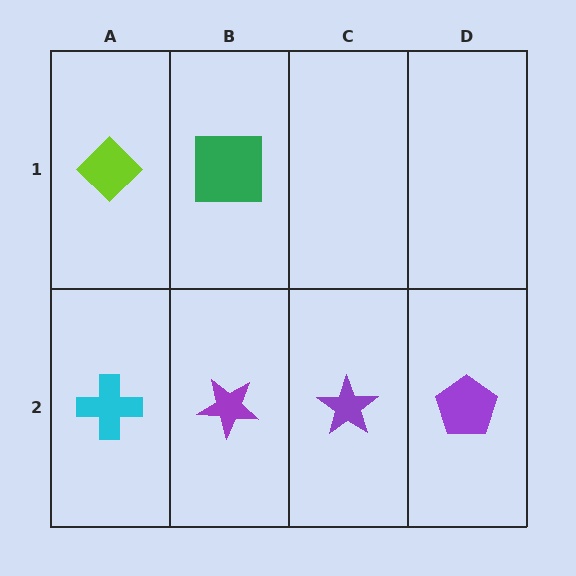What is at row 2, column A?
A cyan cross.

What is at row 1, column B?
A green square.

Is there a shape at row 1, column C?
No, that cell is empty.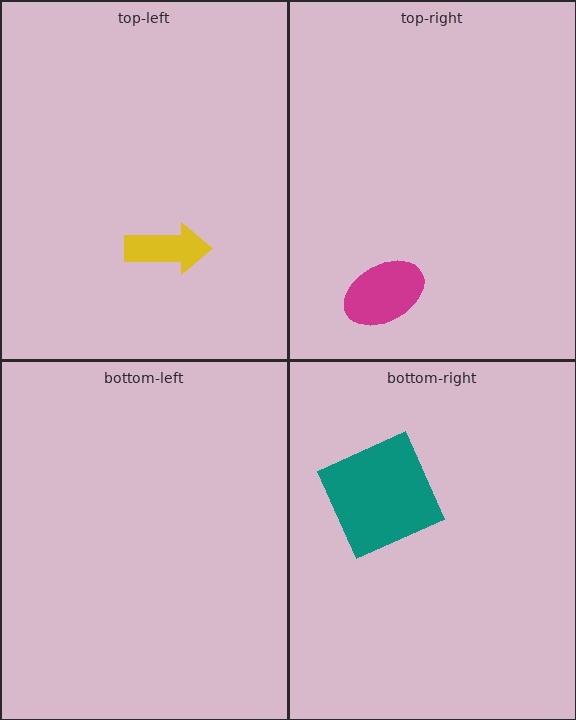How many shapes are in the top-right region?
1.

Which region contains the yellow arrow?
The top-left region.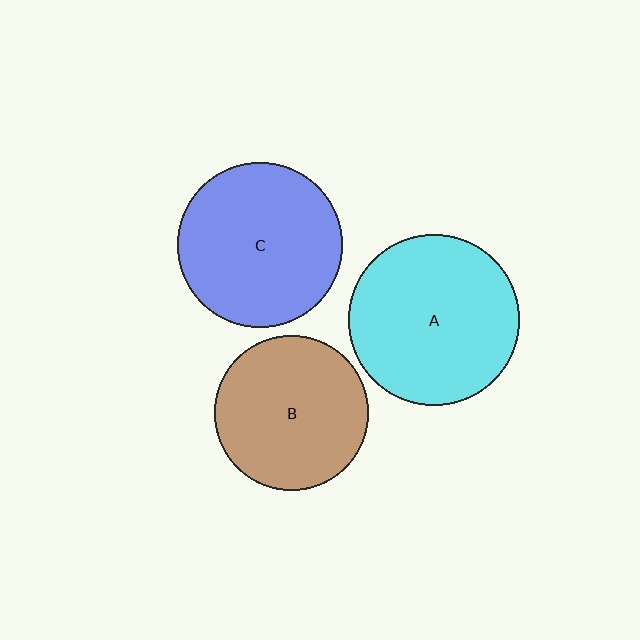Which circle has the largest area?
Circle A (cyan).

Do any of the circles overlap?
No, none of the circles overlap.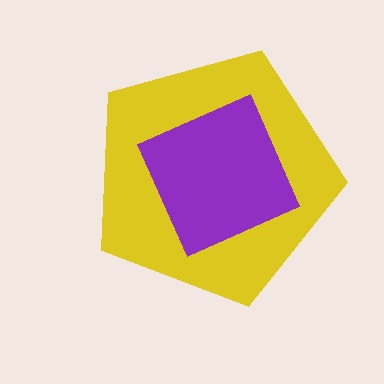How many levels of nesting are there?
2.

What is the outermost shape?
The yellow pentagon.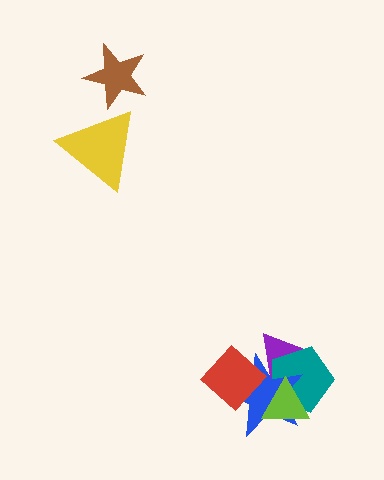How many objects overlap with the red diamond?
2 objects overlap with the red diamond.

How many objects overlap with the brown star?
1 object overlaps with the brown star.